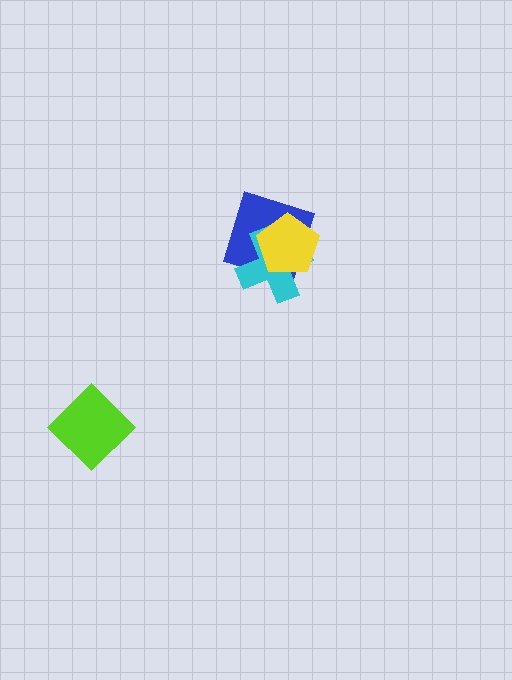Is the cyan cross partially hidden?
Yes, it is partially covered by another shape.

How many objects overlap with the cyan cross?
2 objects overlap with the cyan cross.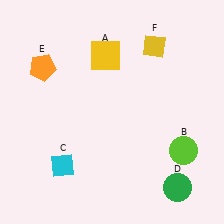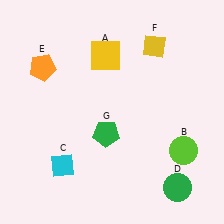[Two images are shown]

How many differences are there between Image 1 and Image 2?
There is 1 difference between the two images.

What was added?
A green pentagon (G) was added in Image 2.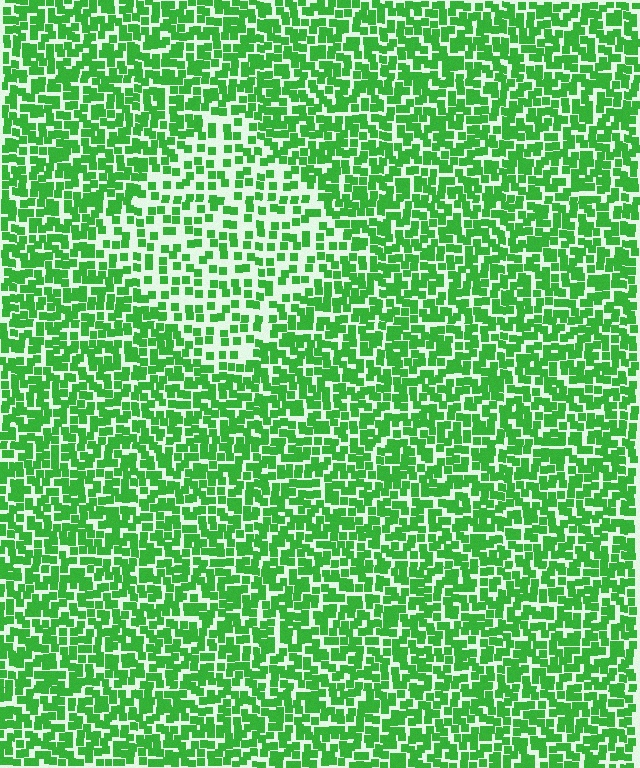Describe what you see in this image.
The image contains small green elements arranged at two different densities. A diamond-shaped region is visible where the elements are less densely packed than the surrounding area.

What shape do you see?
I see a diamond.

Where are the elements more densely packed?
The elements are more densely packed outside the diamond boundary.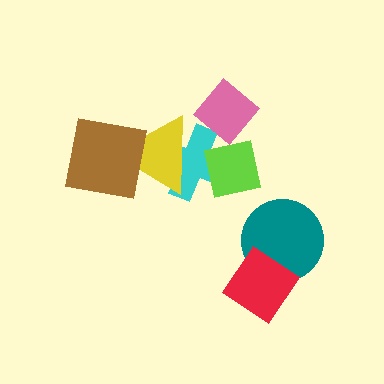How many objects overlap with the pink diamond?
2 objects overlap with the pink diamond.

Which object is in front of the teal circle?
The red diamond is in front of the teal circle.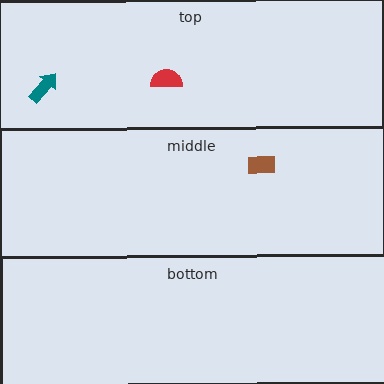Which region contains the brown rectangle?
The middle region.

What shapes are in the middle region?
The brown rectangle.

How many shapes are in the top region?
2.